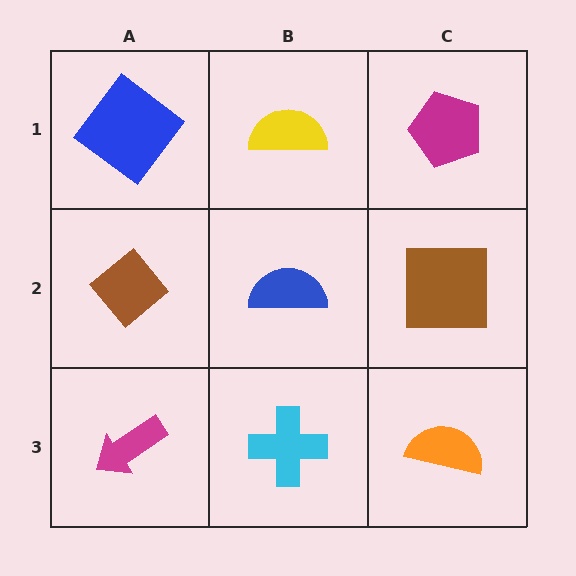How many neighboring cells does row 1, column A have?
2.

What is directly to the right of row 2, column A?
A blue semicircle.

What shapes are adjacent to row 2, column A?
A blue diamond (row 1, column A), a magenta arrow (row 3, column A), a blue semicircle (row 2, column B).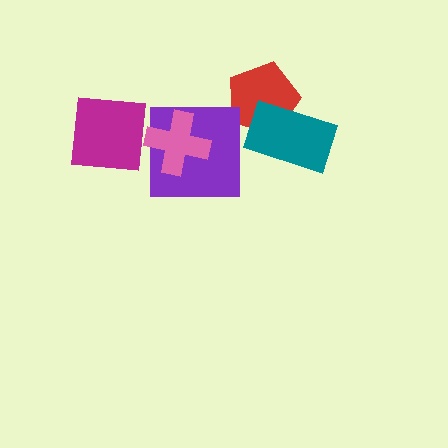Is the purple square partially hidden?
Yes, it is partially covered by another shape.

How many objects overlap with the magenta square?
0 objects overlap with the magenta square.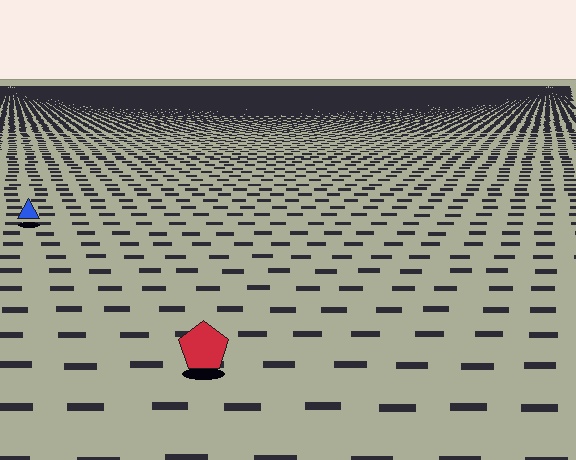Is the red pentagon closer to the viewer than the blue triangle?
Yes. The red pentagon is closer — you can tell from the texture gradient: the ground texture is coarser near it.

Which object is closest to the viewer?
The red pentagon is closest. The texture marks near it are larger and more spread out.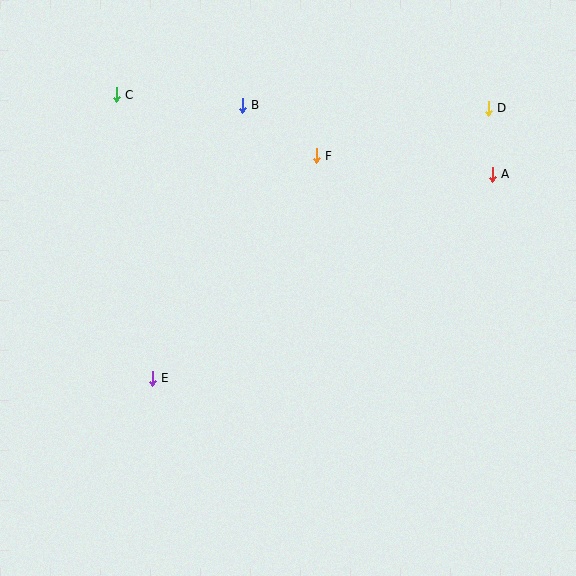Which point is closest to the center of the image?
Point F at (316, 156) is closest to the center.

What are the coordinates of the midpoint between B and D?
The midpoint between B and D is at (365, 107).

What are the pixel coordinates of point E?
Point E is at (152, 378).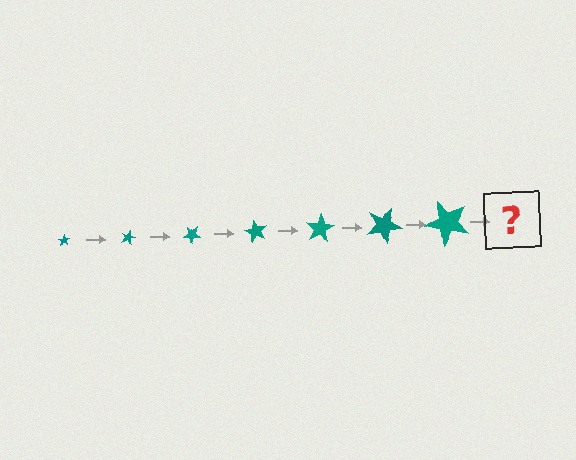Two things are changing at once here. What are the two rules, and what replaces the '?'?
The two rules are that the star grows larger each step and it rotates 20 degrees each step. The '?' should be a star, larger than the previous one and rotated 140 degrees from the start.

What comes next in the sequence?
The next element should be a star, larger than the previous one and rotated 140 degrees from the start.